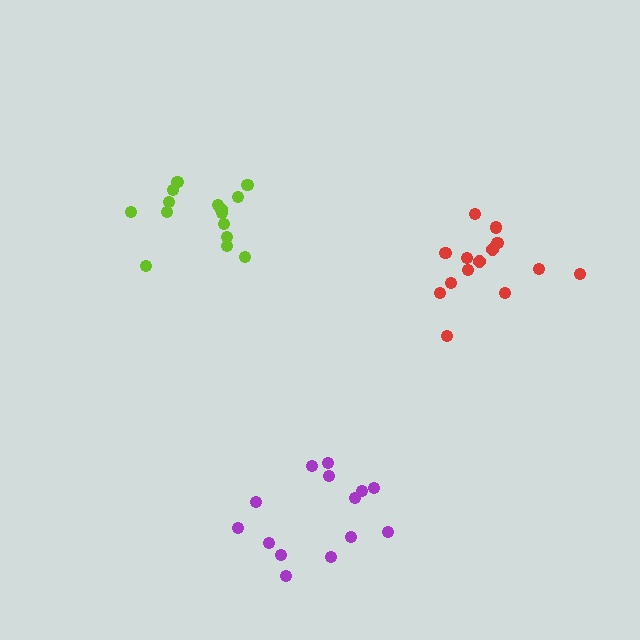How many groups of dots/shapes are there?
There are 3 groups.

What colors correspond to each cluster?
The clusters are colored: purple, lime, red.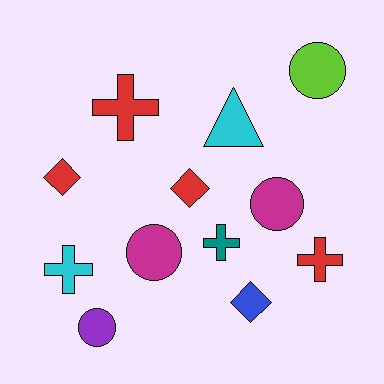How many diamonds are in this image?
There are 3 diamonds.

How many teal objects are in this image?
There is 1 teal object.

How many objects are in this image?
There are 12 objects.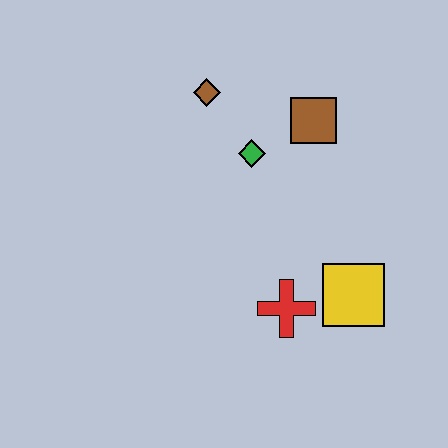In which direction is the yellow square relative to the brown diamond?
The yellow square is below the brown diamond.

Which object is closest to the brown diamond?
The green diamond is closest to the brown diamond.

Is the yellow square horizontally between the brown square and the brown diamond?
No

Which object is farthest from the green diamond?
The yellow square is farthest from the green diamond.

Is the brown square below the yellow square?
No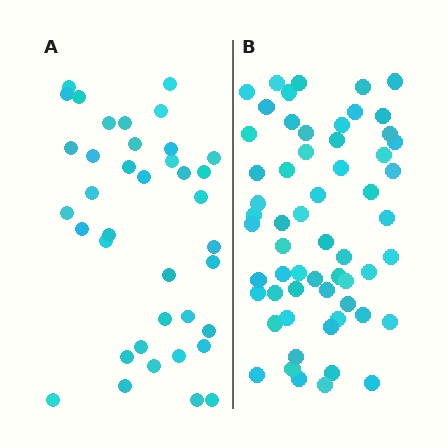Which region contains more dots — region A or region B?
Region B (the right region) has more dots.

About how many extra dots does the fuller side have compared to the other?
Region B has approximately 20 more dots than region A.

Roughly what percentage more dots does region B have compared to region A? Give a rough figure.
About 55% more.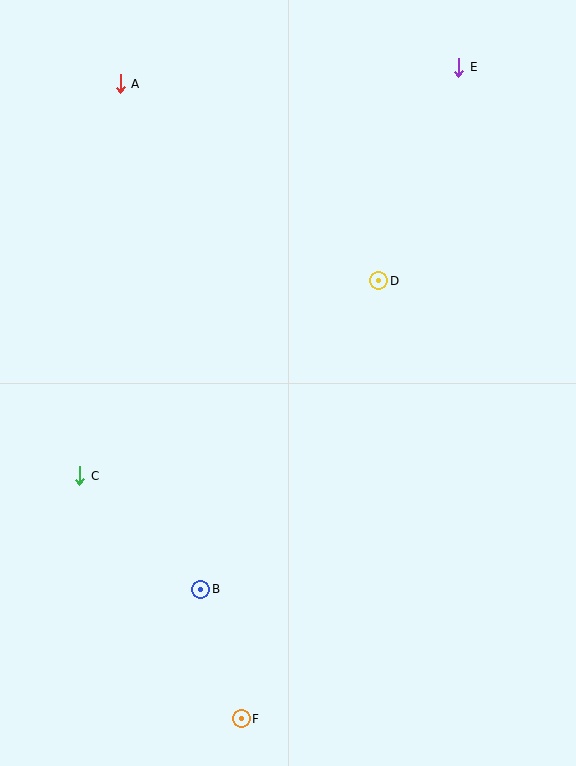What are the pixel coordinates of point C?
Point C is at (80, 476).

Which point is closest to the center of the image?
Point D at (379, 281) is closest to the center.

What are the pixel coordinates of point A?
Point A is at (120, 84).